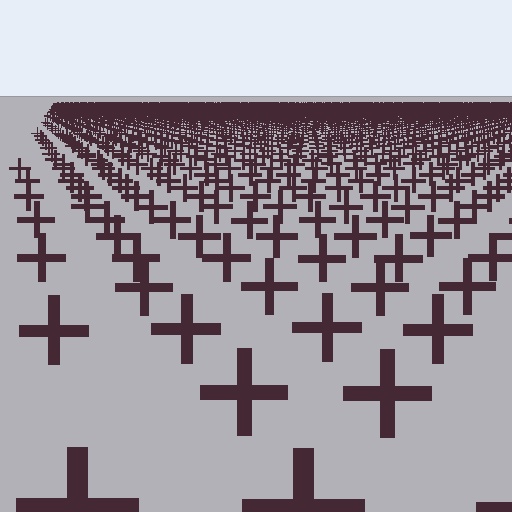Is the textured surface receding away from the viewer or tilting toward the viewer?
The surface is receding away from the viewer. Texture elements get smaller and denser toward the top.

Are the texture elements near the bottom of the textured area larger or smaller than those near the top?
Larger. Near the bottom, elements are closer to the viewer and appear at a bigger on-screen size.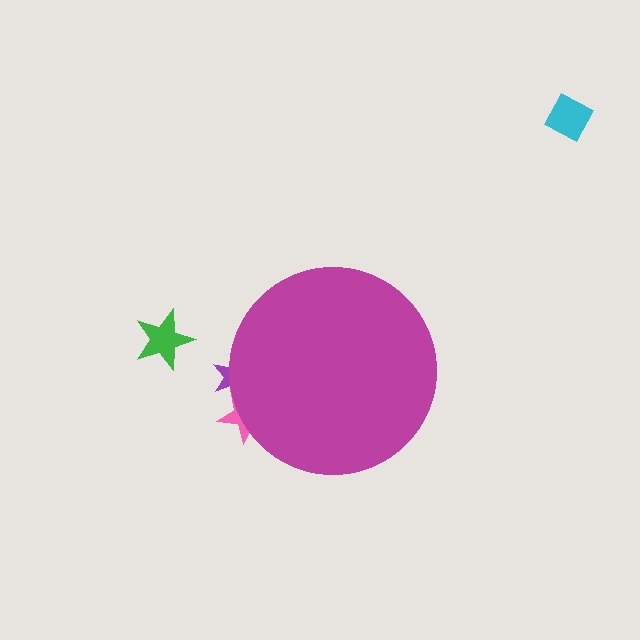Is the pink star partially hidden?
Yes, the pink star is partially hidden behind the magenta circle.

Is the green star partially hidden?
No, the green star is fully visible.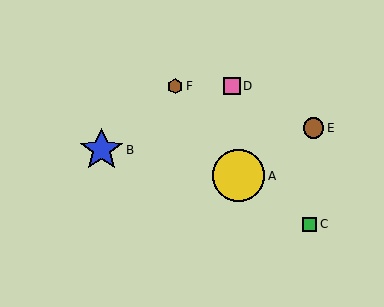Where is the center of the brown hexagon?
The center of the brown hexagon is at (175, 86).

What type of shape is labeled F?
Shape F is a brown hexagon.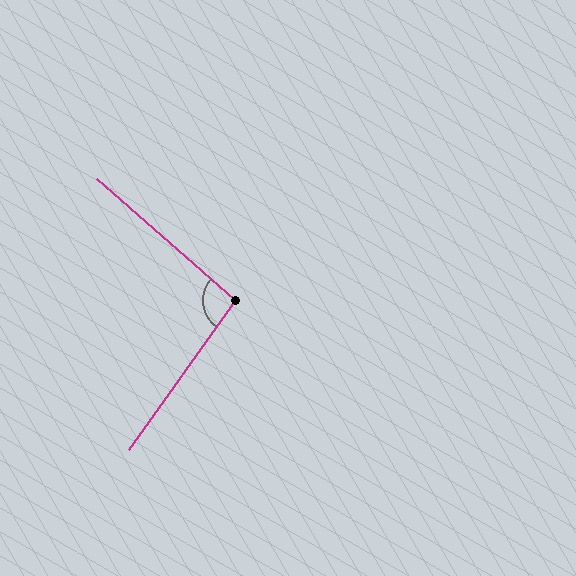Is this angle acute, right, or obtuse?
It is obtuse.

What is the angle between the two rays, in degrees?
Approximately 96 degrees.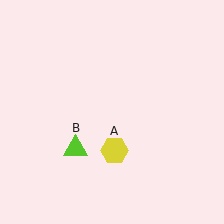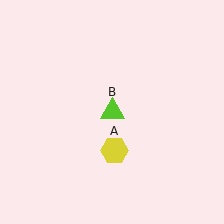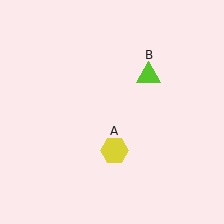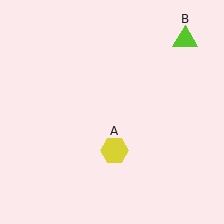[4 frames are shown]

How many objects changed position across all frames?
1 object changed position: lime triangle (object B).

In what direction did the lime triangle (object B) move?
The lime triangle (object B) moved up and to the right.